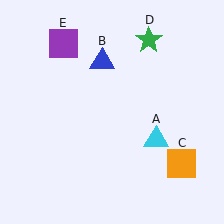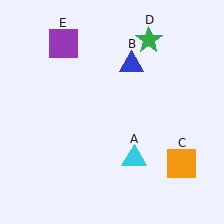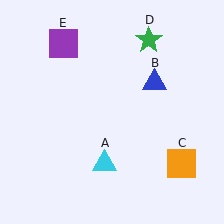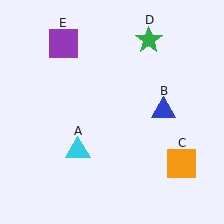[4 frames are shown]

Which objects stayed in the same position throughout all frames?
Orange square (object C) and green star (object D) and purple square (object E) remained stationary.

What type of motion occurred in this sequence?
The cyan triangle (object A), blue triangle (object B) rotated clockwise around the center of the scene.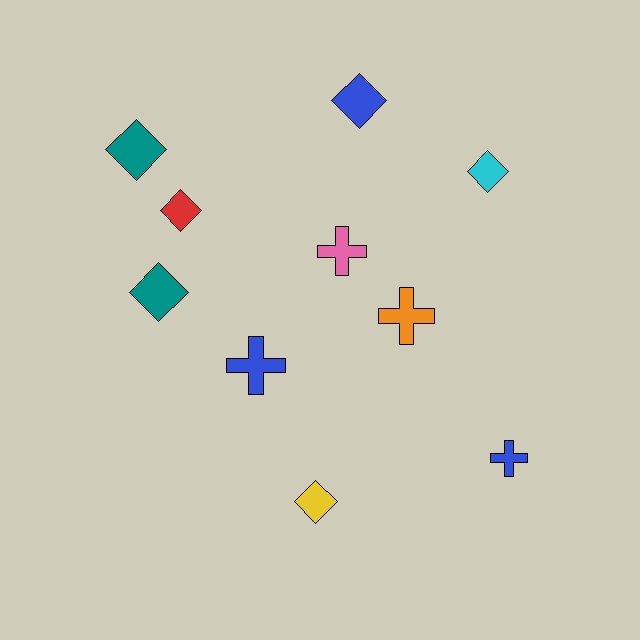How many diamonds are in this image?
There are 6 diamonds.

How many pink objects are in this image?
There is 1 pink object.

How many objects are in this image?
There are 10 objects.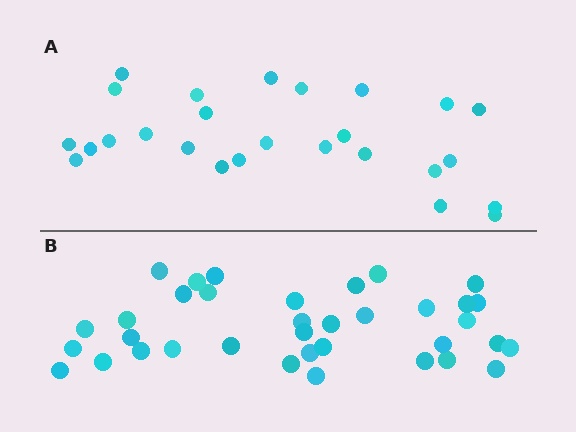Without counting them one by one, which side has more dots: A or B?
Region B (the bottom region) has more dots.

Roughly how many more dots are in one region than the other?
Region B has roughly 10 or so more dots than region A.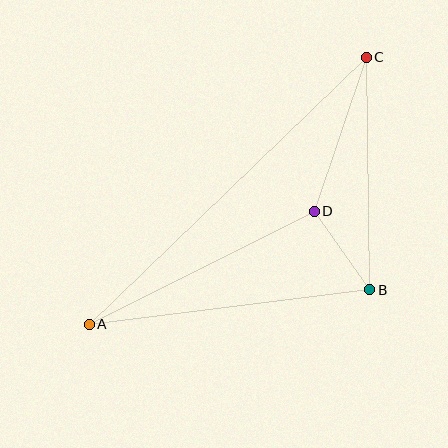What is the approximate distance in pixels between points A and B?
The distance between A and B is approximately 283 pixels.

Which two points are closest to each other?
Points B and D are closest to each other.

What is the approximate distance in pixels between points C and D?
The distance between C and D is approximately 163 pixels.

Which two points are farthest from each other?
Points A and C are farthest from each other.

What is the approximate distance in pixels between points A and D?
The distance between A and D is approximately 252 pixels.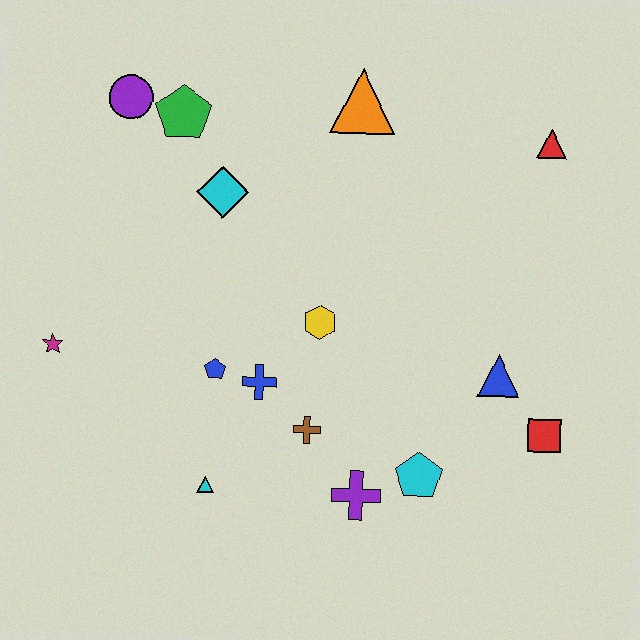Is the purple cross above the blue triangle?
No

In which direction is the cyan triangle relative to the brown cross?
The cyan triangle is to the left of the brown cross.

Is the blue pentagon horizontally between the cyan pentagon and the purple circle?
Yes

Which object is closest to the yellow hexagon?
The blue cross is closest to the yellow hexagon.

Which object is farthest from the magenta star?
The red triangle is farthest from the magenta star.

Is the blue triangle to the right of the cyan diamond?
Yes